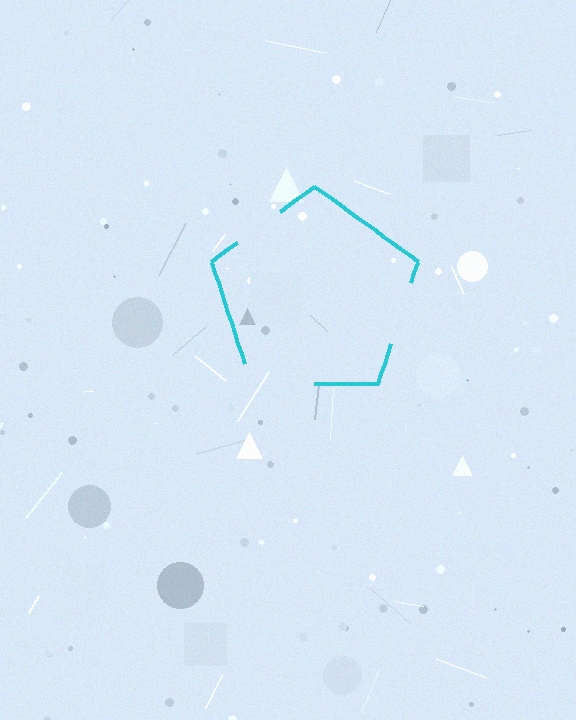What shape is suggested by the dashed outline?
The dashed outline suggests a pentagon.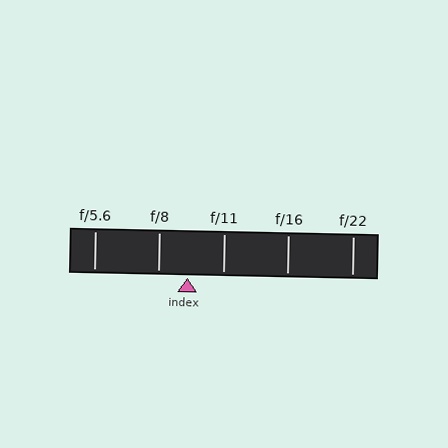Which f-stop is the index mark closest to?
The index mark is closest to f/8.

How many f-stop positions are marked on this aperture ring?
There are 5 f-stop positions marked.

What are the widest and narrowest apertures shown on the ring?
The widest aperture shown is f/5.6 and the narrowest is f/22.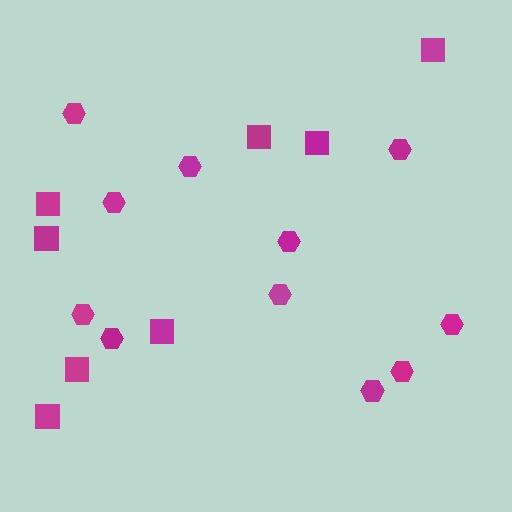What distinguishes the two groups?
There are 2 groups: one group of squares (8) and one group of hexagons (11).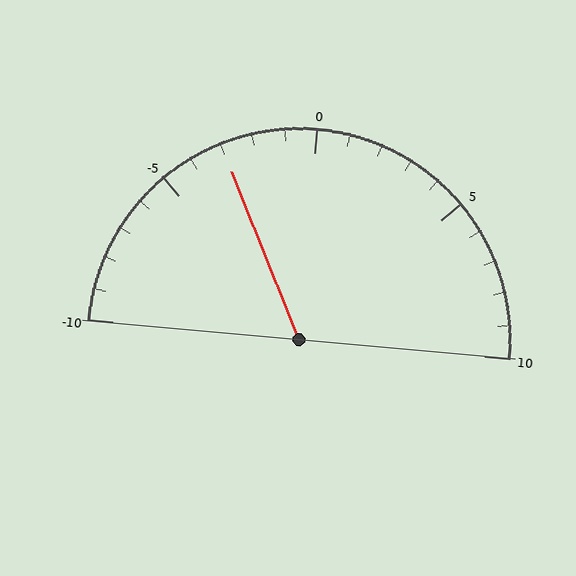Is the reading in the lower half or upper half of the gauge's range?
The reading is in the lower half of the range (-10 to 10).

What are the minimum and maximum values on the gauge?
The gauge ranges from -10 to 10.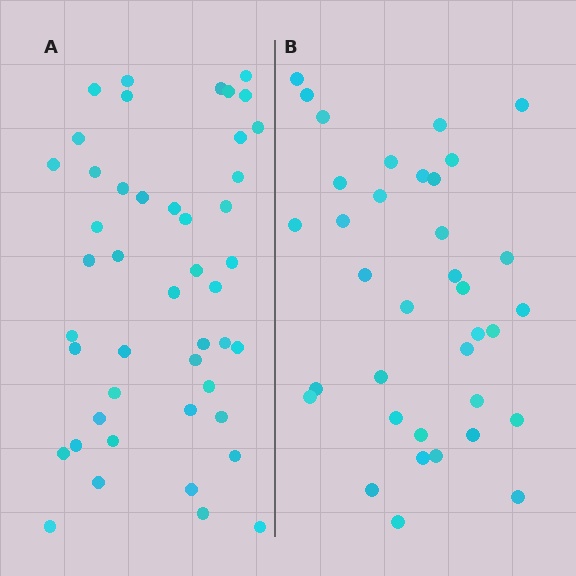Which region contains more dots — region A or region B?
Region A (the left region) has more dots.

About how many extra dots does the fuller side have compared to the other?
Region A has roughly 10 or so more dots than region B.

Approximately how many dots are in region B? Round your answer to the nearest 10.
About 40 dots. (The exact count is 36, which rounds to 40.)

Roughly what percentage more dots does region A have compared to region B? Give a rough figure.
About 30% more.